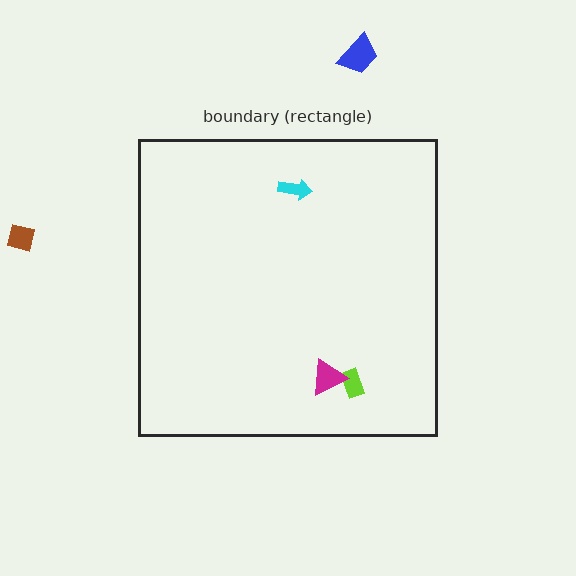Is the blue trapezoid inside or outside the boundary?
Outside.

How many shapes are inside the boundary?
3 inside, 2 outside.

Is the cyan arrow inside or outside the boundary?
Inside.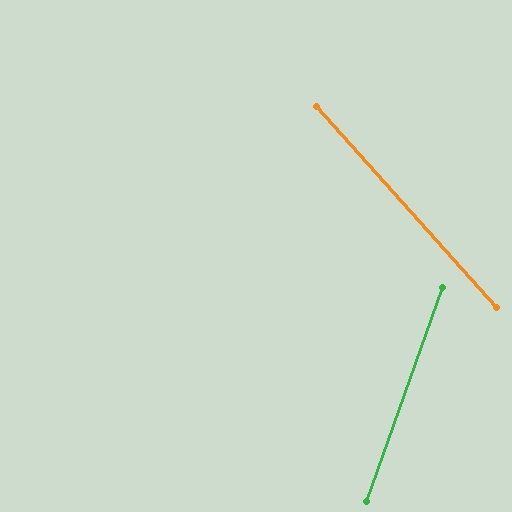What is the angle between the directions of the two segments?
Approximately 61 degrees.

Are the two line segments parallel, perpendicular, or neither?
Neither parallel nor perpendicular — they differ by about 61°.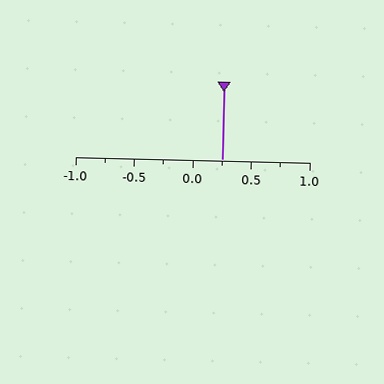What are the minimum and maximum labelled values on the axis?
The axis runs from -1.0 to 1.0.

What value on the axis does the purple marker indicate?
The marker indicates approximately 0.25.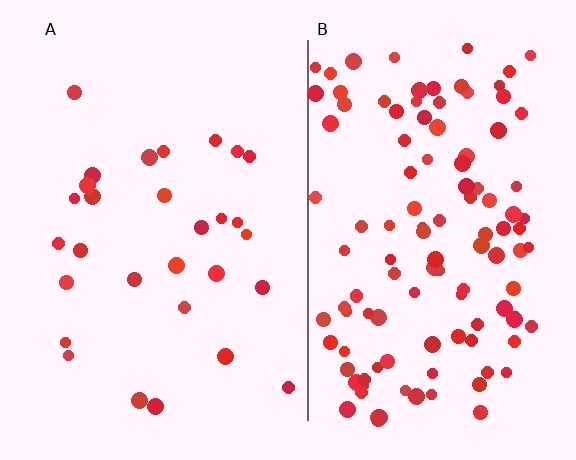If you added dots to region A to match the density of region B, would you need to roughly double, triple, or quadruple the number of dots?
Approximately quadruple.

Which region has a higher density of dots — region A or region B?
B (the right).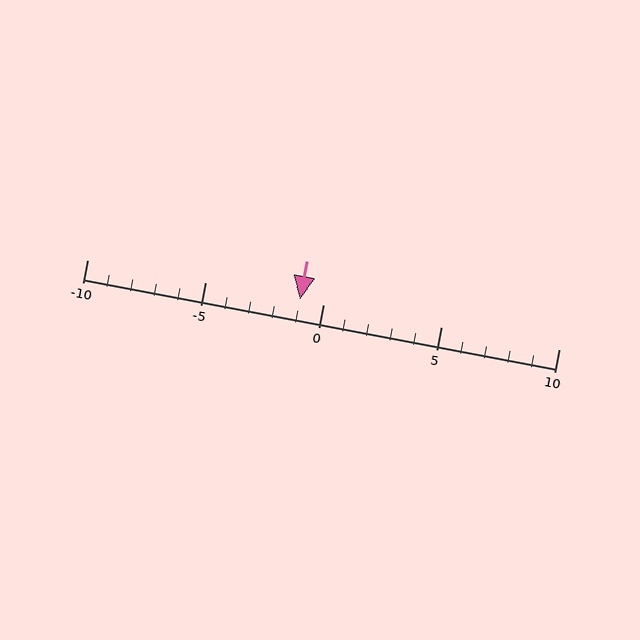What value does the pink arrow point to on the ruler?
The pink arrow points to approximately -1.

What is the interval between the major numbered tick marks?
The major tick marks are spaced 5 units apart.